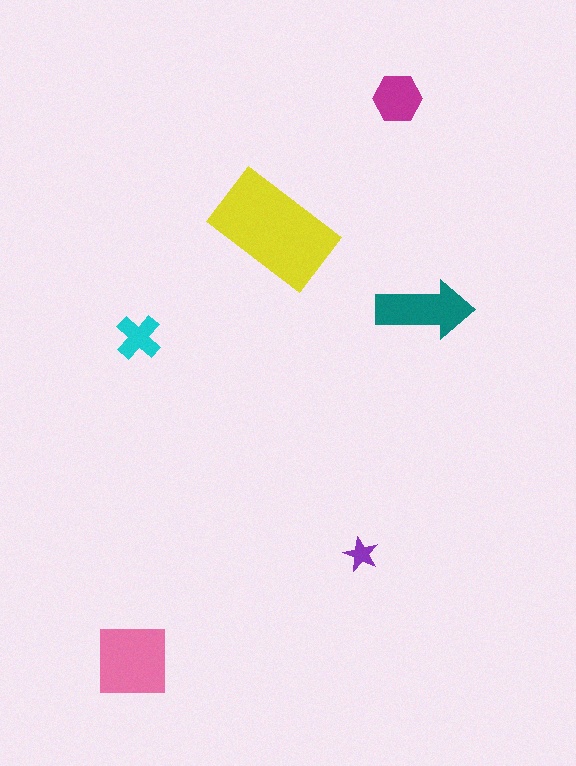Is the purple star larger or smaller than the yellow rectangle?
Smaller.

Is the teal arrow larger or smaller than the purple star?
Larger.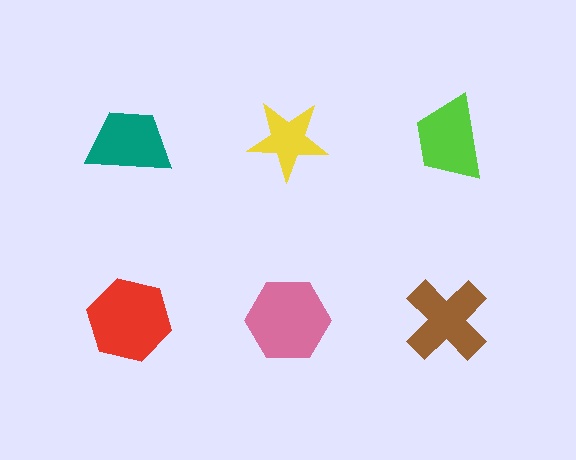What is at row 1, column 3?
A lime trapezoid.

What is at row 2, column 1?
A red hexagon.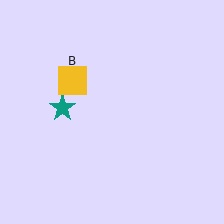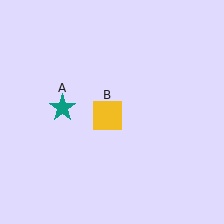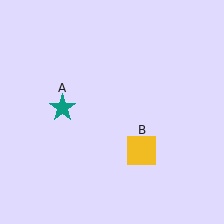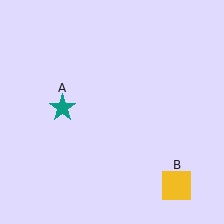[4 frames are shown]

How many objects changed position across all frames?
1 object changed position: yellow square (object B).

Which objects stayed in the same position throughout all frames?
Teal star (object A) remained stationary.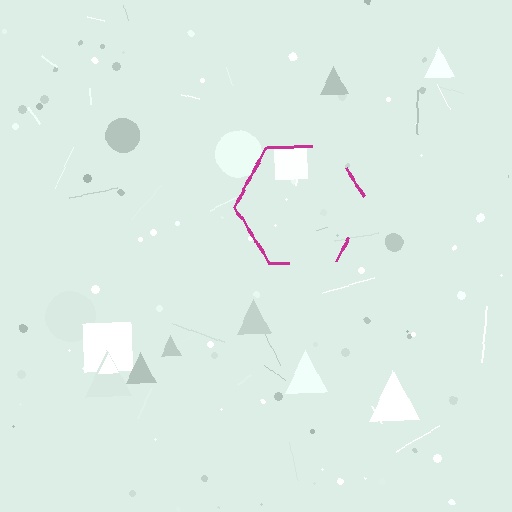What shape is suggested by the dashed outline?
The dashed outline suggests a hexagon.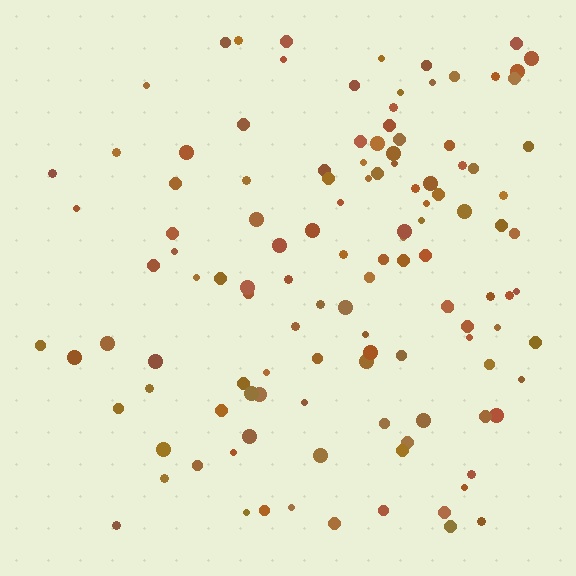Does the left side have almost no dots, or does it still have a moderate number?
Still a moderate number, just noticeably fewer than the right.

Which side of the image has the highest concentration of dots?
The right.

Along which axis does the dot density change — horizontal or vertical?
Horizontal.